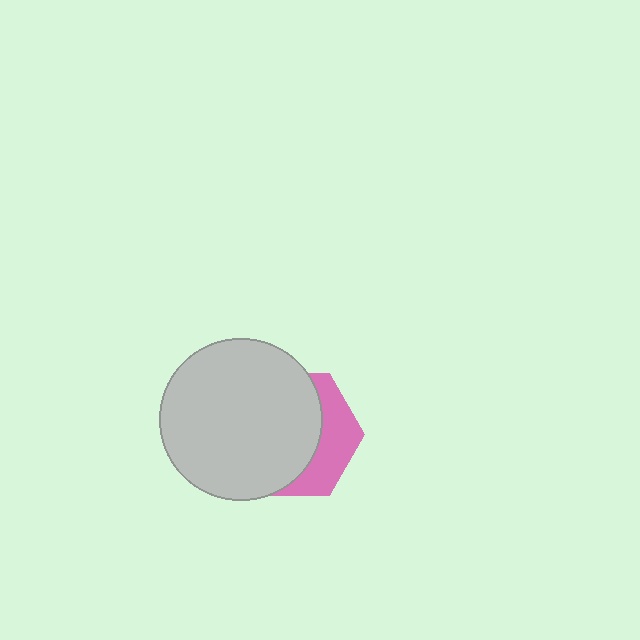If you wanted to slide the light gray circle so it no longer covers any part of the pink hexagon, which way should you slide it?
Slide it left — that is the most direct way to separate the two shapes.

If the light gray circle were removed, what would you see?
You would see the complete pink hexagon.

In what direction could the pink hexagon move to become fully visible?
The pink hexagon could move right. That would shift it out from behind the light gray circle entirely.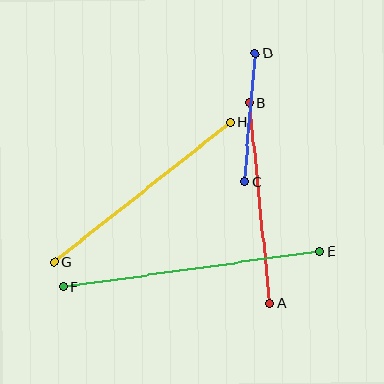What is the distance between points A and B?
The distance is approximately 201 pixels.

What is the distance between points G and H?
The distance is approximately 225 pixels.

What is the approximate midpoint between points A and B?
The midpoint is at approximately (260, 203) pixels.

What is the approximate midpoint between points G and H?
The midpoint is at approximately (142, 192) pixels.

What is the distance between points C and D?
The distance is approximately 129 pixels.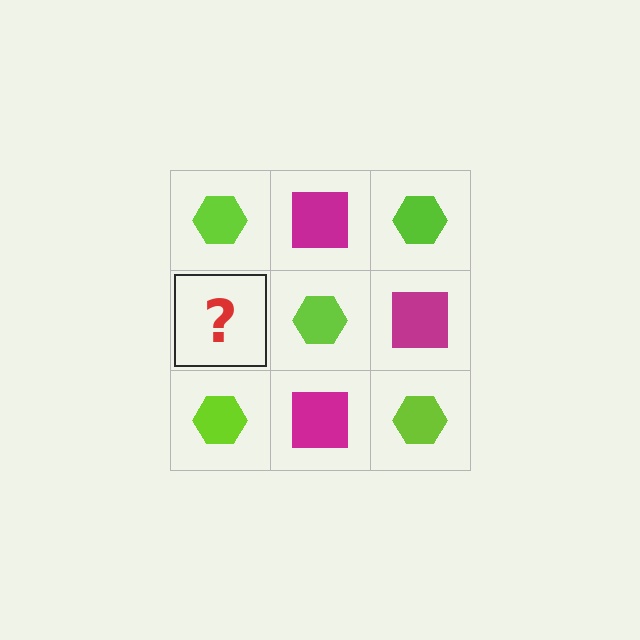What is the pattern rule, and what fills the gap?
The rule is that it alternates lime hexagon and magenta square in a checkerboard pattern. The gap should be filled with a magenta square.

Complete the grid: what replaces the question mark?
The question mark should be replaced with a magenta square.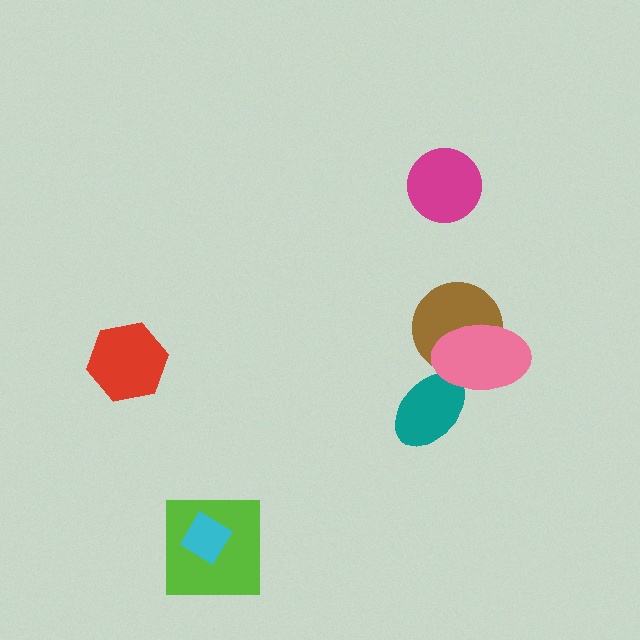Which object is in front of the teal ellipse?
The pink ellipse is in front of the teal ellipse.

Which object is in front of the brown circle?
The pink ellipse is in front of the brown circle.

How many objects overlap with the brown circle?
1 object overlaps with the brown circle.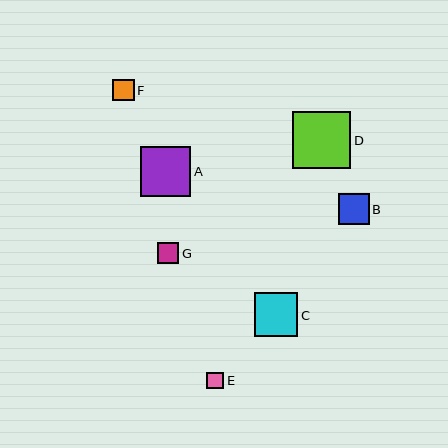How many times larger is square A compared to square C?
Square A is approximately 1.2 times the size of square C.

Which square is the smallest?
Square E is the smallest with a size of approximately 17 pixels.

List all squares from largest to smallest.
From largest to smallest: D, A, C, B, F, G, E.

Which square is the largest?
Square D is the largest with a size of approximately 58 pixels.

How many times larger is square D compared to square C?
Square D is approximately 1.3 times the size of square C.